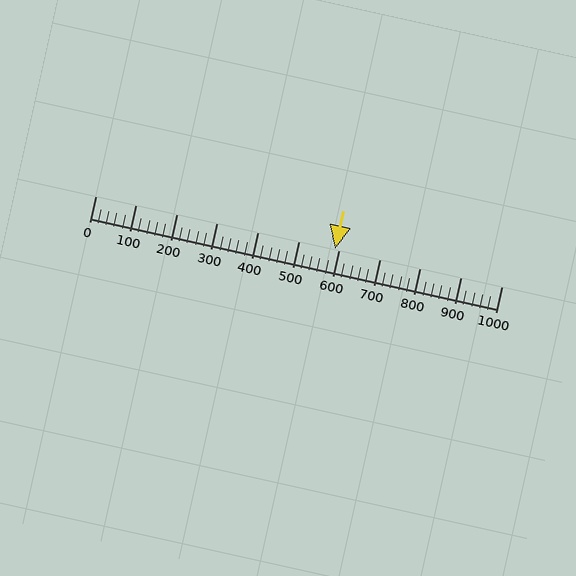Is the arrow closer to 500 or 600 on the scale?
The arrow is closer to 600.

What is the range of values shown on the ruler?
The ruler shows values from 0 to 1000.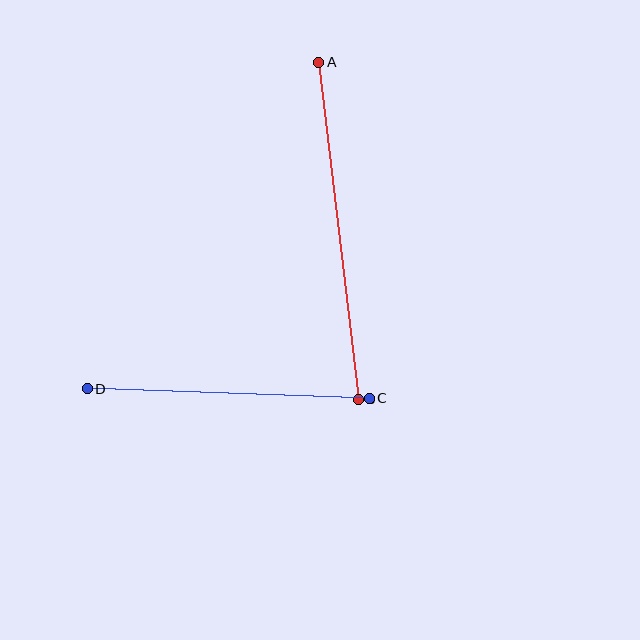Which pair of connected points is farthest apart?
Points A and B are farthest apart.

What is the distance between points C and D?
The distance is approximately 282 pixels.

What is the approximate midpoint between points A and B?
The midpoint is at approximately (339, 231) pixels.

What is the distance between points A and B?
The distance is approximately 339 pixels.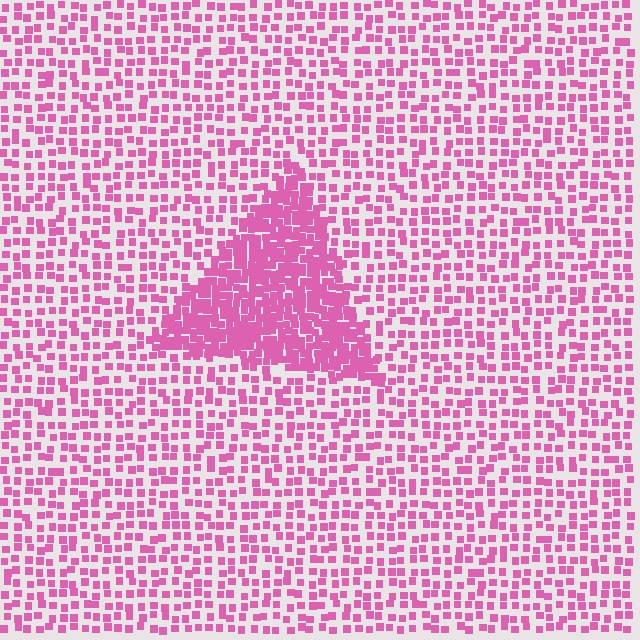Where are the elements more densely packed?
The elements are more densely packed inside the triangle boundary.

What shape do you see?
I see a triangle.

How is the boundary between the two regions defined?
The boundary is defined by a change in element density (approximately 2.4x ratio). All elements are the same color, size, and shape.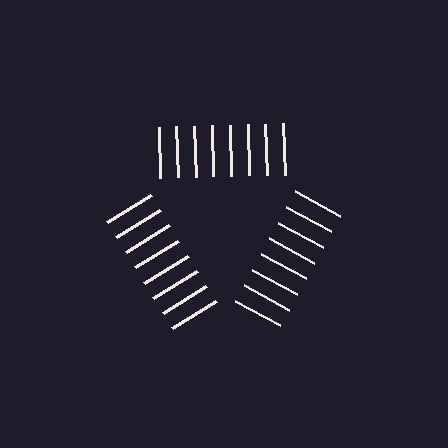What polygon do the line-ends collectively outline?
An illusory triangle — the line segments terminate on its edges but no continuous stroke is drawn.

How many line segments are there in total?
24 — 8 along each of the 3 edges.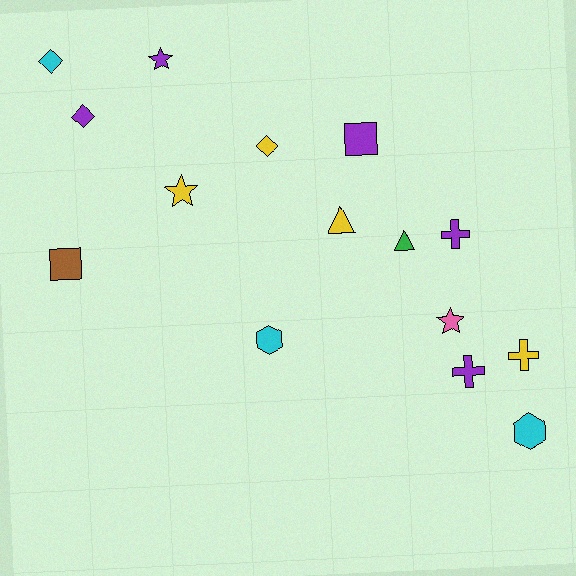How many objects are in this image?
There are 15 objects.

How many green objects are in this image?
There is 1 green object.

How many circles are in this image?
There are no circles.